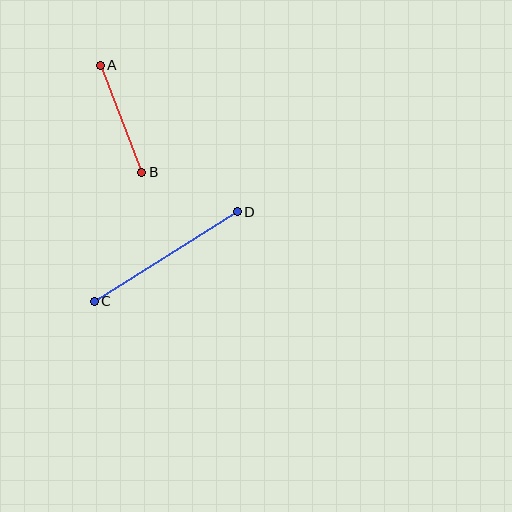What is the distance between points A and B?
The distance is approximately 115 pixels.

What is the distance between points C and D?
The distance is approximately 169 pixels.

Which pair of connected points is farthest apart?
Points C and D are farthest apart.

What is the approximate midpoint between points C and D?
The midpoint is at approximately (166, 257) pixels.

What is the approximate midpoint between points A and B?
The midpoint is at approximately (121, 119) pixels.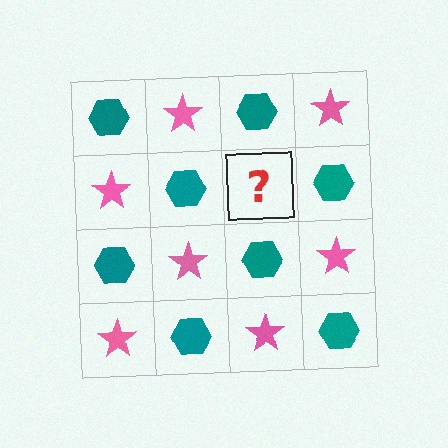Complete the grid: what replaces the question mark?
The question mark should be replaced with a pink star.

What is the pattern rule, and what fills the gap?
The rule is that it alternates teal hexagon and pink star in a checkerboard pattern. The gap should be filled with a pink star.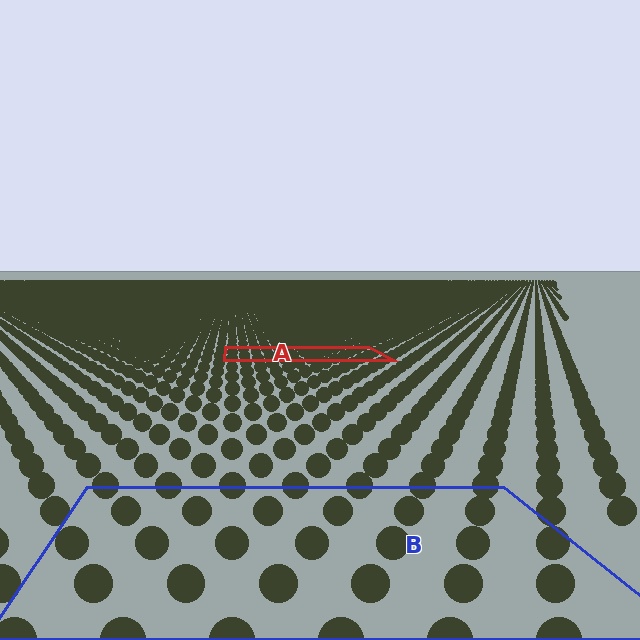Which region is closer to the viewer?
Region B is closer. The texture elements there are larger and more spread out.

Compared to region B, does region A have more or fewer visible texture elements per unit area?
Region A has more texture elements per unit area — they are packed more densely because it is farther away.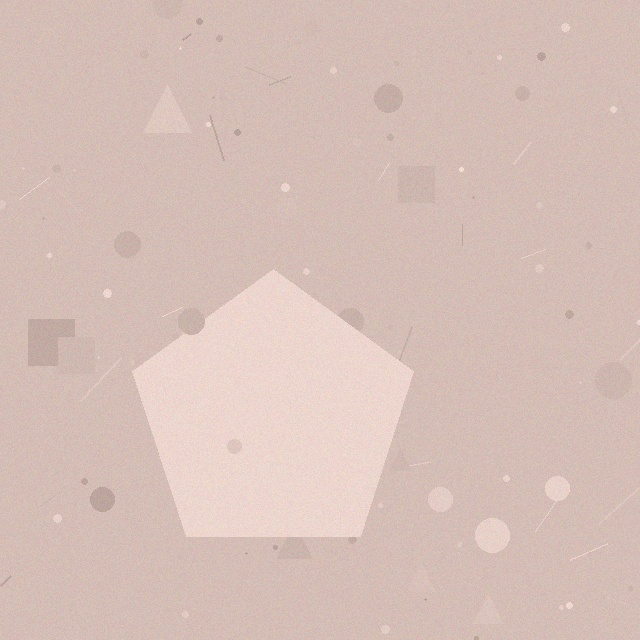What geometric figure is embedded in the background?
A pentagon is embedded in the background.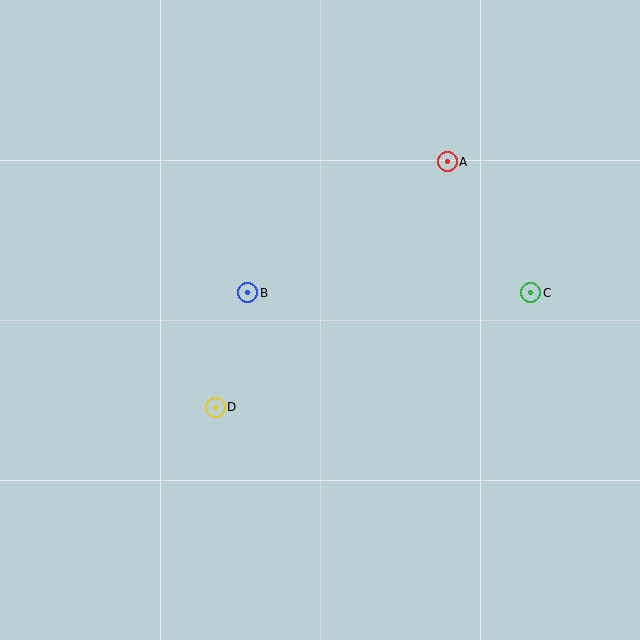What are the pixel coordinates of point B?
Point B is at (248, 293).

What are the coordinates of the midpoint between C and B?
The midpoint between C and B is at (389, 293).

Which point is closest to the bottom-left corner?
Point D is closest to the bottom-left corner.